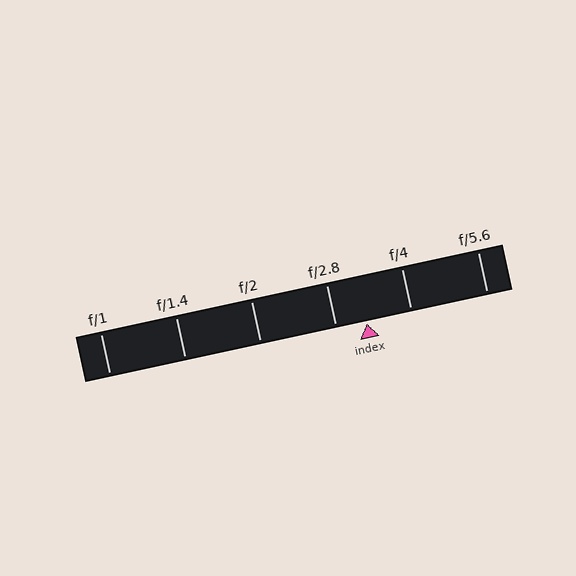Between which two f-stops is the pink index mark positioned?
The index mark is between f/2.8 and f/4.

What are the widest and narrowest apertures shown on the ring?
The widest aperture shown is f/1 and the narrowest is f/5.6.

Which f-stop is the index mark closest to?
The index mark is closest to f/2.8.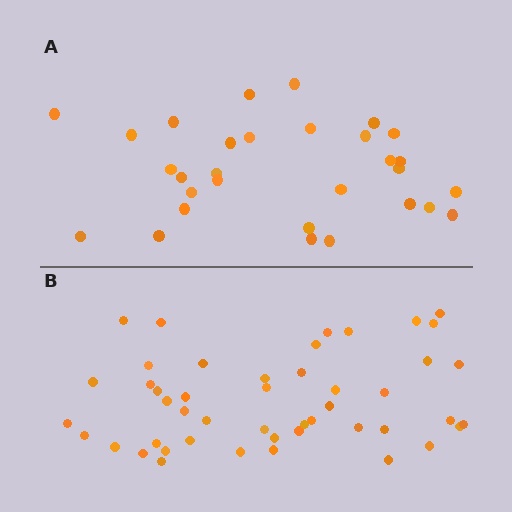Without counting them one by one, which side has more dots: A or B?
Region B (the bottom region) has more dots.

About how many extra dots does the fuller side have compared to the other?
Region B has approximately 15 more dots than region A.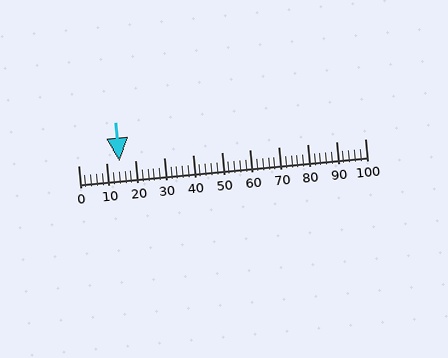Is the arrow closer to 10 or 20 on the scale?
The arrow is closer to 10.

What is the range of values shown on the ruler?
The ruler shows values from 0 to 100.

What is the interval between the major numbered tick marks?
The major tick marks are spaced 10 units apart.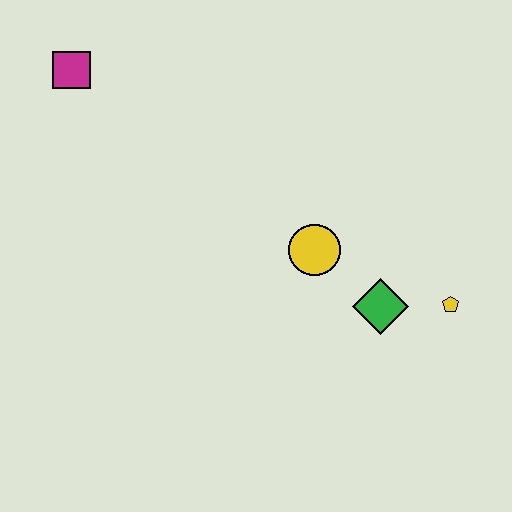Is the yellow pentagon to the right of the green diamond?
Yes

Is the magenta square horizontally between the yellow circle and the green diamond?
No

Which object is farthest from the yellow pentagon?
The magenta square is farthest from the yellow pentagon.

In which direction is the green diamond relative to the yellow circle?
The green diamond is to the right of the yellow circle.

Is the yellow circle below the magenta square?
Yes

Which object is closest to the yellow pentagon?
The green diamond is closest to the yellow pentagon.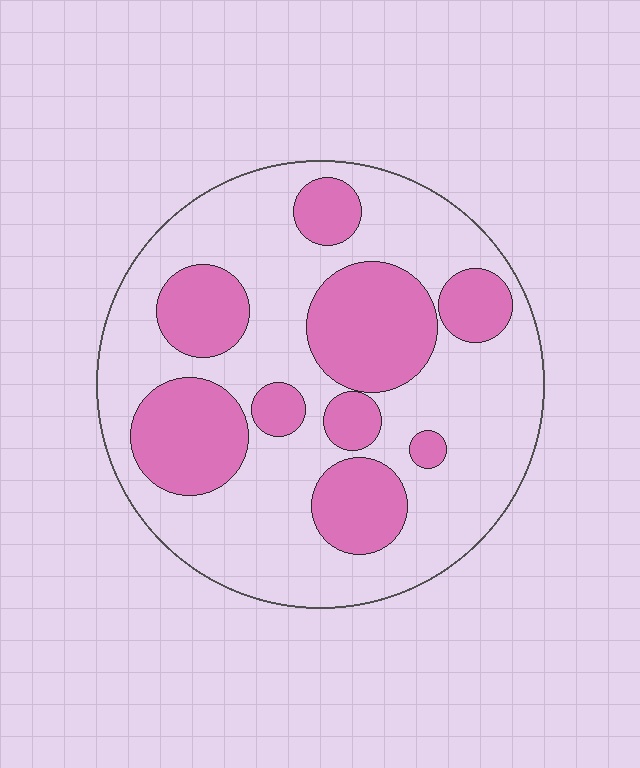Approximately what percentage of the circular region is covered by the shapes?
Approximately 35%.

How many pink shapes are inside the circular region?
9.